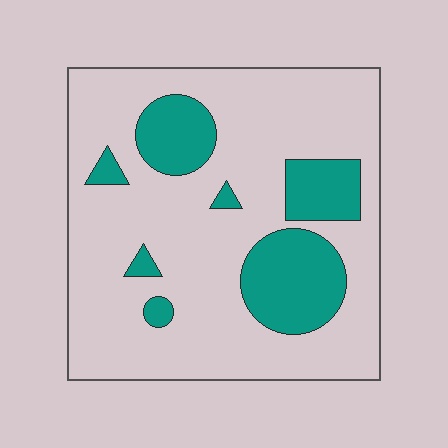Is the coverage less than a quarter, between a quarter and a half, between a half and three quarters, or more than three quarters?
Less than a quarter.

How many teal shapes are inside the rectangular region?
7.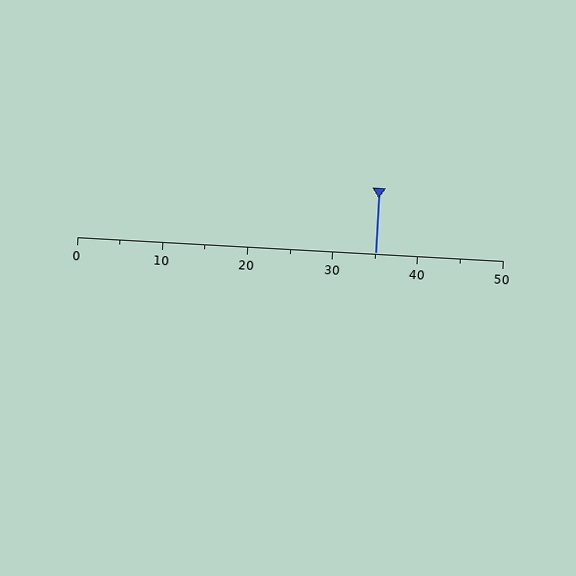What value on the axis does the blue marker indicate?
The marker indicates approximately 35.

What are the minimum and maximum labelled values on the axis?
The axis runs from 0 to 50.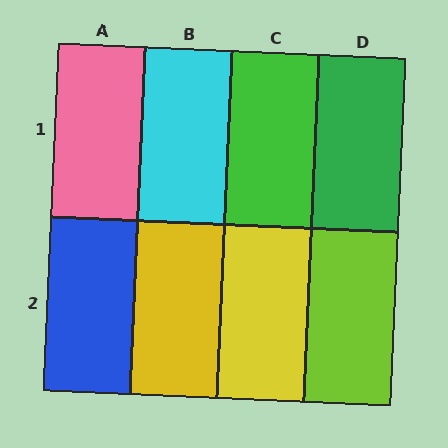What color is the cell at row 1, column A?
Pink.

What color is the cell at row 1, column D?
Green.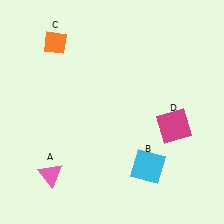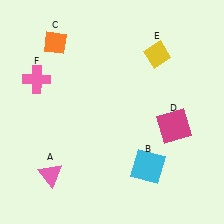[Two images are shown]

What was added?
A yellow diamond (E), a pink cross (F) were added in Image 2.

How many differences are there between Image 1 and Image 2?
There are 2 differences between the two images.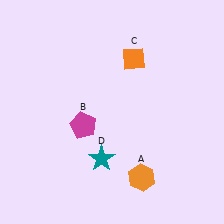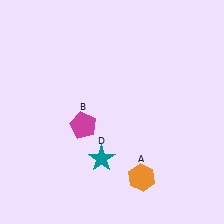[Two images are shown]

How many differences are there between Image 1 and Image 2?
There is 1 difference between the two images.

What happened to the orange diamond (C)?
The orange diamond (C) was removed in Image 2. It was in the top-right area of Image 1.